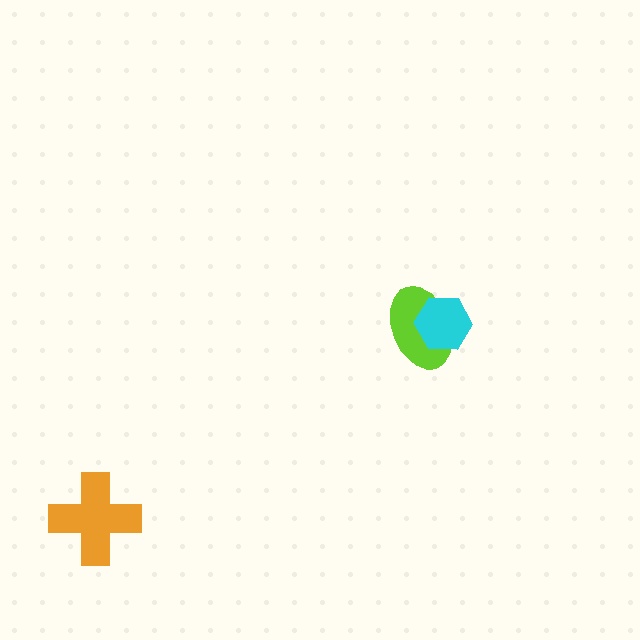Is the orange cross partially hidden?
No, no other shape covers it.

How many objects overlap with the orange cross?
0 objects overlap with the orange cross.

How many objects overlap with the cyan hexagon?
1 object overlaps with the cyan hexagon.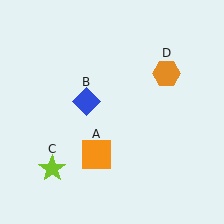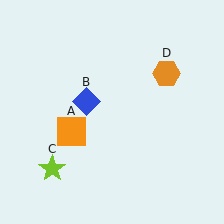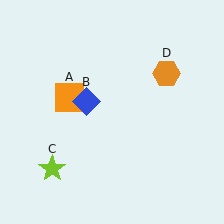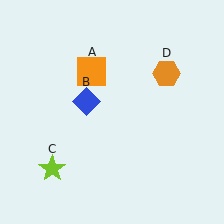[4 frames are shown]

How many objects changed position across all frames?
1 object changed position: orange square (object A).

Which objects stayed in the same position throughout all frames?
Blue diamond (object B) and lime star (object C) and orange hexagon (object D) remained stationary.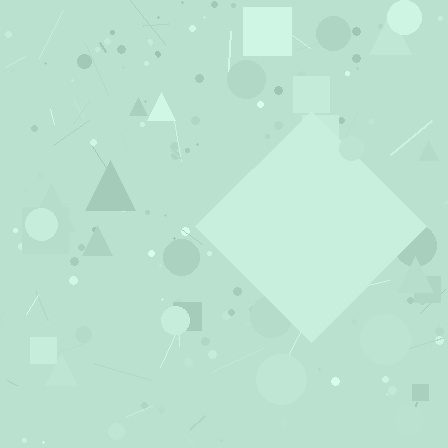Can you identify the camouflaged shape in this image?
The camouflaged shape is a diamond.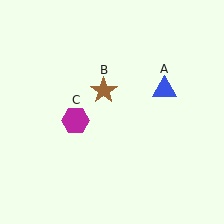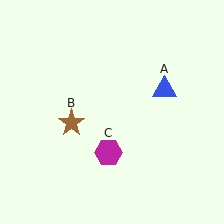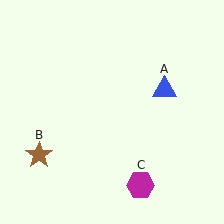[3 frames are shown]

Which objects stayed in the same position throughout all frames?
Blue triangle (object A) remained stationary.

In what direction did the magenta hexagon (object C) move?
The magenta hexagon (object C) moved down and to the right.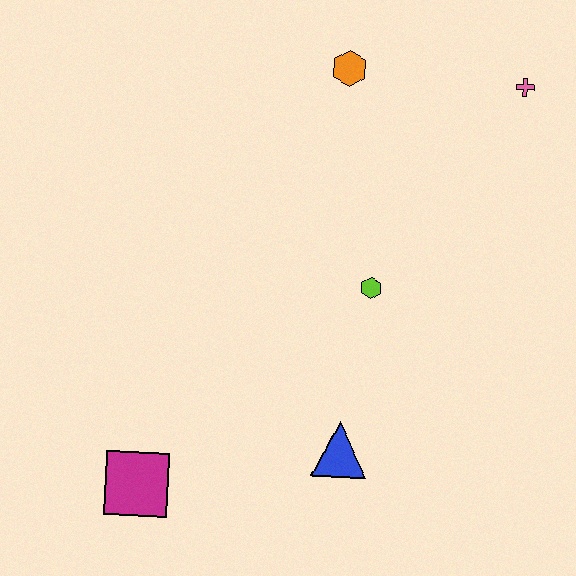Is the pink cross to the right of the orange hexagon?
Yes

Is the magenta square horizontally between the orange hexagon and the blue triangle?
No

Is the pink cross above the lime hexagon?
Yes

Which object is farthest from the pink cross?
The magenta square is farthest from the pink cross.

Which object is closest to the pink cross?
The orange hexagon is closest to the pink cross.